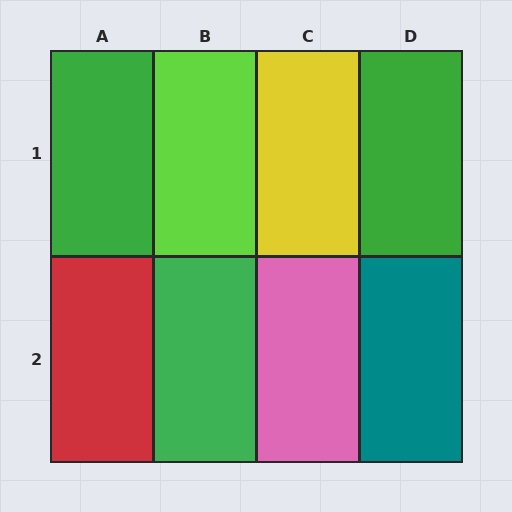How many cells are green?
3 cells are green.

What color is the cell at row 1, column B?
Lime.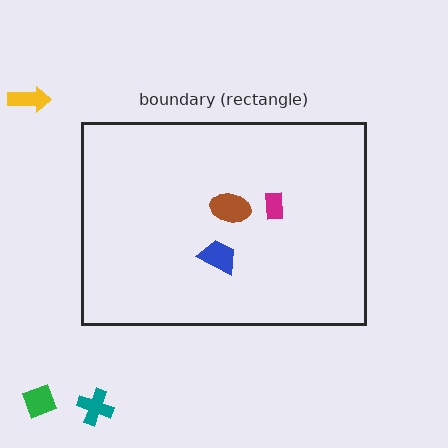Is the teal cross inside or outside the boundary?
Outside.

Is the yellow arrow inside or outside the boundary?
Outside.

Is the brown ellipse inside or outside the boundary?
Inside.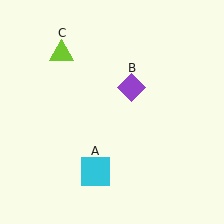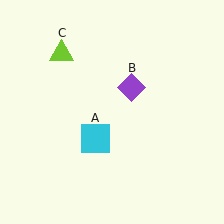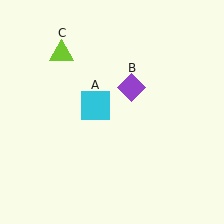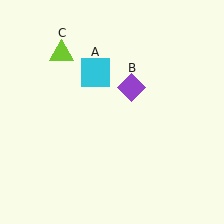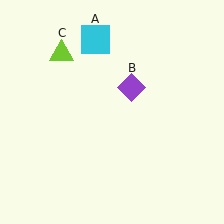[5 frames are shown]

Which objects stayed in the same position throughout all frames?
Purple diamond (object B) and lime triangle (object C) remained stationary.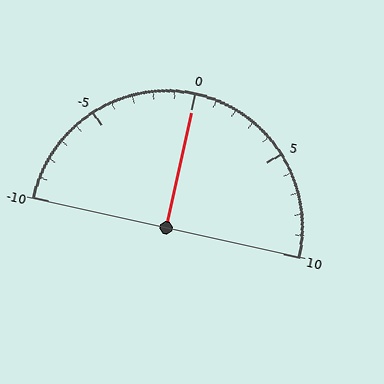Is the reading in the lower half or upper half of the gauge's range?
The reading is in the upper half of the range (-10 to 10).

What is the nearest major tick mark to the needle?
The nearest major tick mark is 0.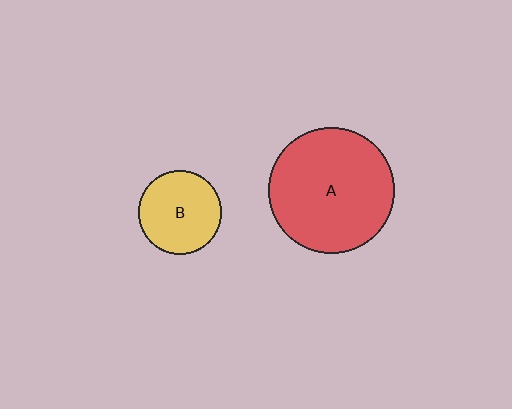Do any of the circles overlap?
No, none of the circles overlap.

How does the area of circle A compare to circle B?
Approximately 2.3 times.